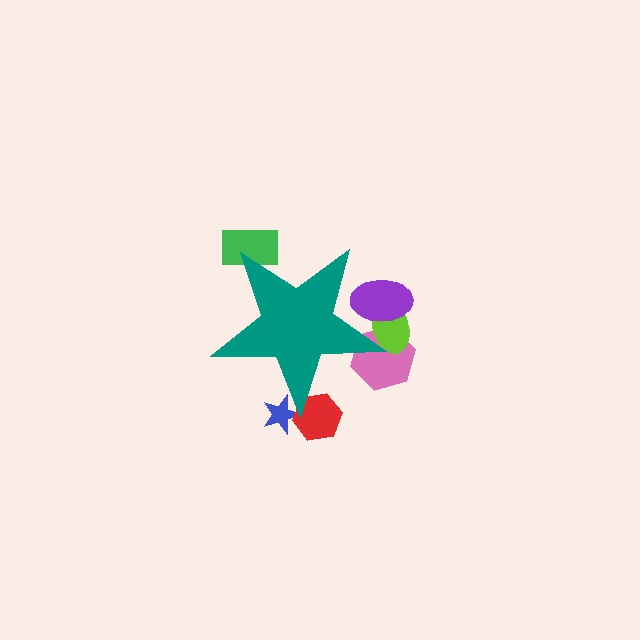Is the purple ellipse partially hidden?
Yes, the purple ellipse is partially hidden behind the teal star.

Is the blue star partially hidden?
Yes, the blue star is partially hidden behind the teal star.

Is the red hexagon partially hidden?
Yes, the red hexagon is partially hidden behind the teal star.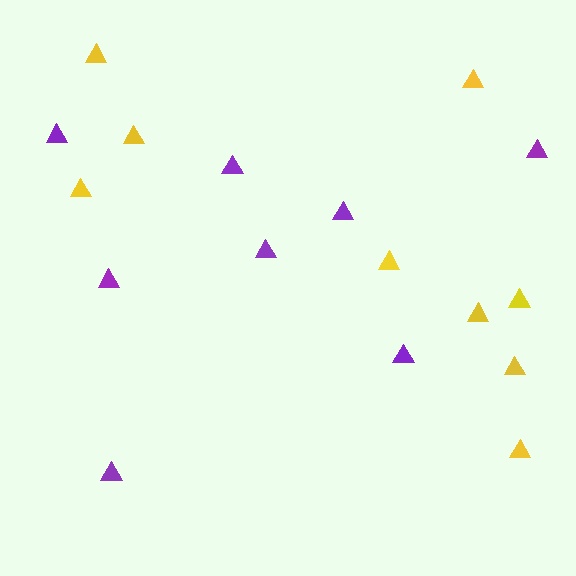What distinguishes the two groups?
There are 2 groups: one group of yellow triangles (9) and one group of purple triangles (8).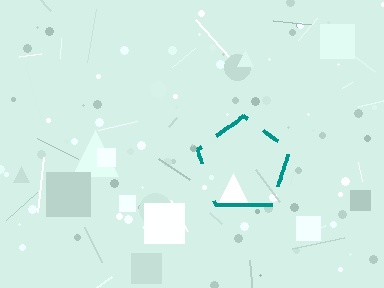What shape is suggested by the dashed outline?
The dashed outline suggests a pentagon.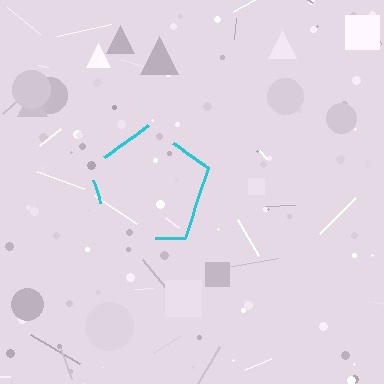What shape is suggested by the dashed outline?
The dashed outline suggests a pentagon.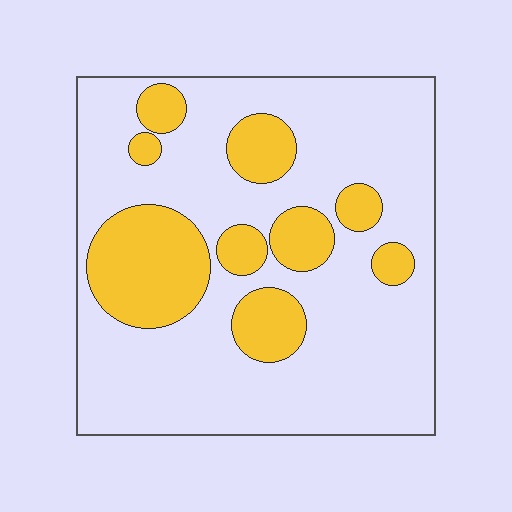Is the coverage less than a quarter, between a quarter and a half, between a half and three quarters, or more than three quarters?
Between a quarter and a half.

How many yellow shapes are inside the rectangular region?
9.